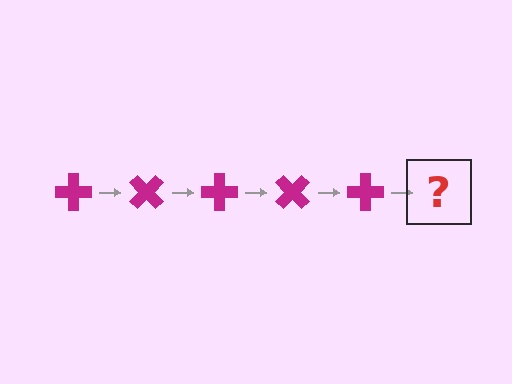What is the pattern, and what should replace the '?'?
The pattern is that the cross rotates 45 degrees each step. The '?' should be a magenta cross rotated 225 degrees.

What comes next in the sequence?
The next element should be a magenta cross rotated 225 degrees.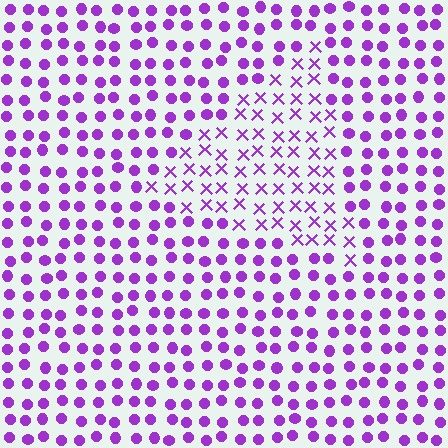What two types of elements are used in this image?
The image uses X marks inside the triangle region and circles outside it.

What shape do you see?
I see a triangle.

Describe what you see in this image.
The image is filled with small purple elements arranged in a uniform grid. A triangle-shaped region contains X marks, while the surrounding area contains circles. The boundary is defined purely by the change in element shape.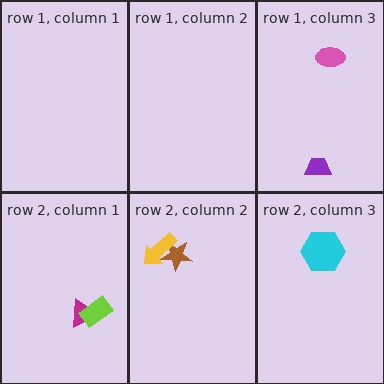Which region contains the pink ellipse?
The row 1, column 3 region.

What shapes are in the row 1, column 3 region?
The pink ellipse, the purple trapezoid.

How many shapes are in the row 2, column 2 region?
2.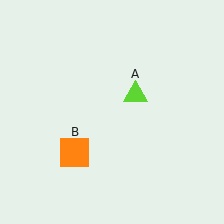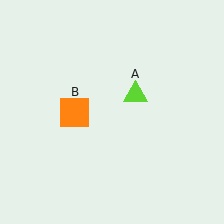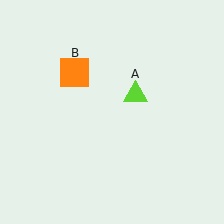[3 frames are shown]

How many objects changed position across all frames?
1 object changed position: orange square (object B).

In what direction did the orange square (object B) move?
The orange square (object B) moved up.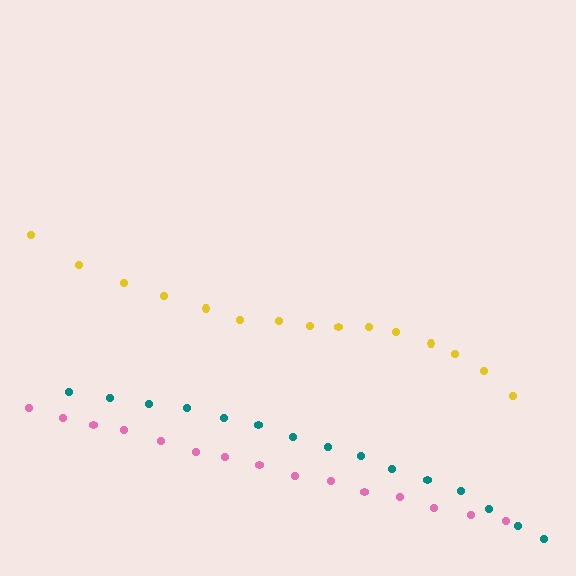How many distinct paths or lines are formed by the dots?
There are 3 distinct paths.